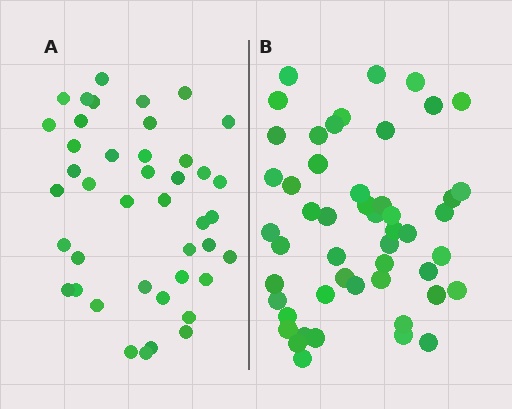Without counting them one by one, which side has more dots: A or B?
Region B (the right region) has more dots.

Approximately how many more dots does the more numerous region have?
Region B has roughly 8 or so more dots than region A.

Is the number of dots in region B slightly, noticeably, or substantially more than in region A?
Region B has only slightly more — the two regions are fairly close. The ratio is roughly 1.2 to 1.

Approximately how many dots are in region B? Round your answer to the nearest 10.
About 50 dots.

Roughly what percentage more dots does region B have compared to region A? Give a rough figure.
About 20% more.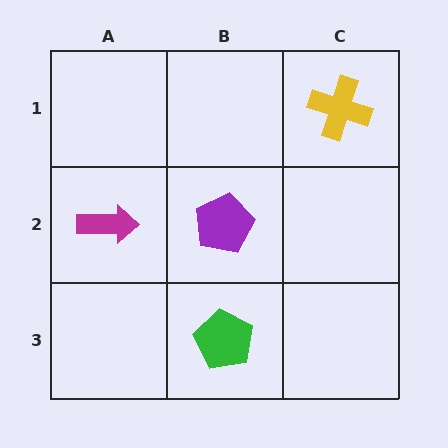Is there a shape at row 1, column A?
No, that cell is empty.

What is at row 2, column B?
A purple pentagon.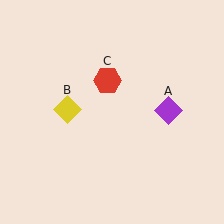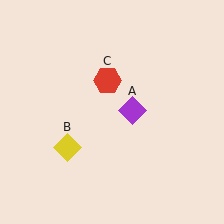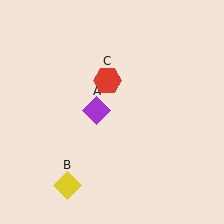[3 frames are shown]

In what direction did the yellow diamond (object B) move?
The yellow diamond (object B) moved down.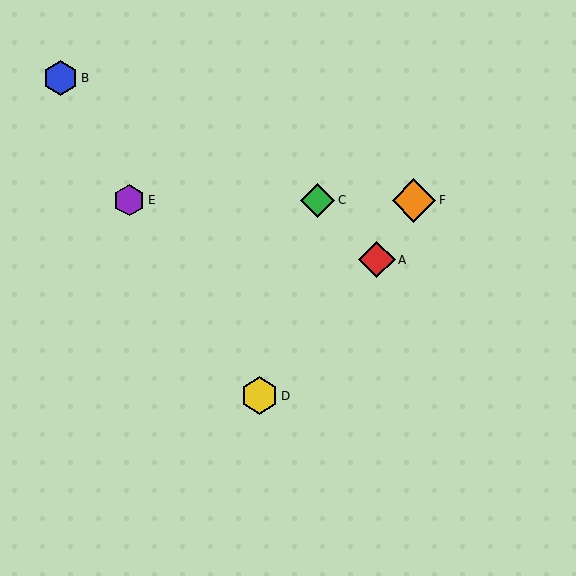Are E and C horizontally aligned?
Yes, both are at y≈200.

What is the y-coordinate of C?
Object C is at y≈200.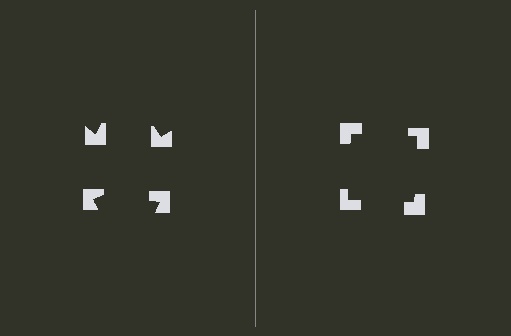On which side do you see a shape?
An illusory square appears on the right side. On the left side the wedge cuts are rotated, so no coherent shape forms.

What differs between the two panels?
The notched squares are positioned identically on both sides; only the wedge orientations differ. On the right they align to a square; on the left they are misaligned.